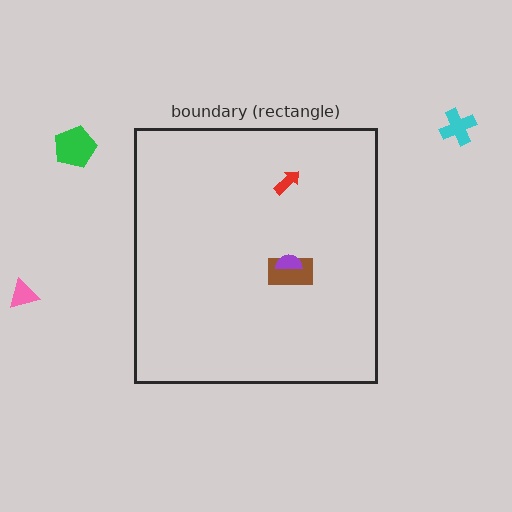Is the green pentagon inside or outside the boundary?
Outside.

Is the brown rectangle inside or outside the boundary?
Inside.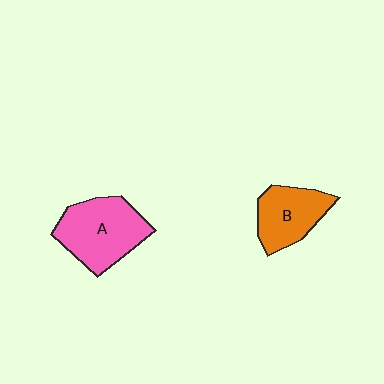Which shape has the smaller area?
Shape B (orange).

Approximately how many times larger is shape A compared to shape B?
Approximately 1.4 times.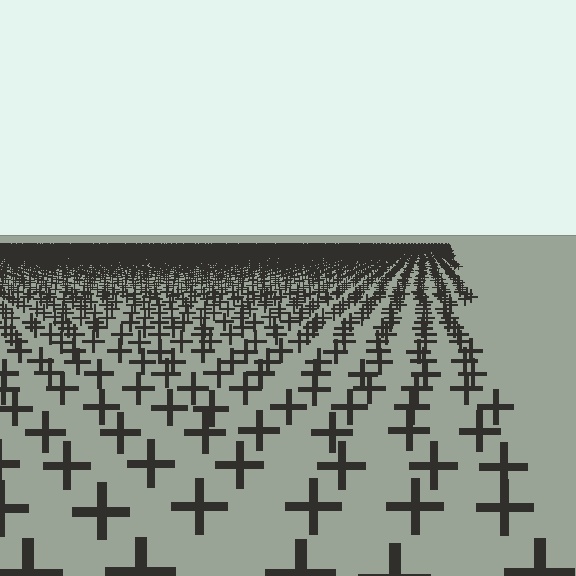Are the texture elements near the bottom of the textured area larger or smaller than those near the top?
Larger. Near the bottom, elements are closer to the viewer and appear at a bigger on-screen size.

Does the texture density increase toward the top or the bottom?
Density increases toward the top.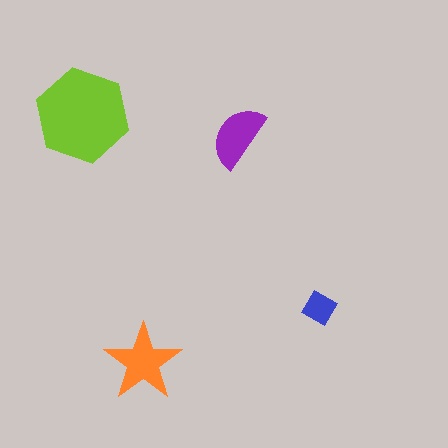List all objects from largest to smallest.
The lime hexagon, the orange star, the purple semicircle, the blue square.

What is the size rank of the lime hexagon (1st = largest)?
1st.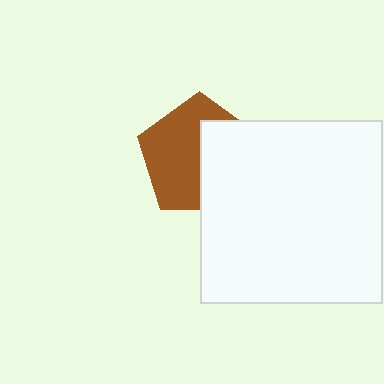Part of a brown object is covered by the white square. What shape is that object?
It is a pentagon.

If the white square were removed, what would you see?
You would see the complete brown pentagon.